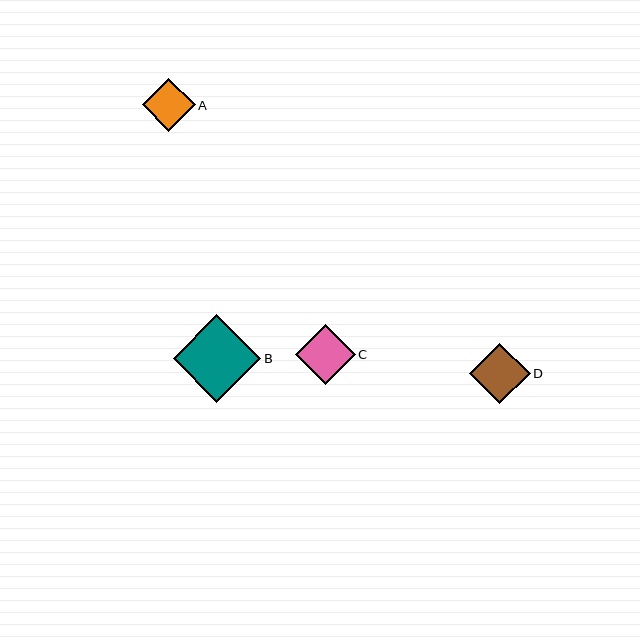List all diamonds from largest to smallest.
From largest to smallest: B, D, C, A.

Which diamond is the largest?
Diamond B is the largest with a size of approximately 88 pixels.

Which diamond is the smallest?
Diamond A is the smallest with a size of approximately 53 pixels.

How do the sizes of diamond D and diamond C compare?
Diamond D and diamond C are approximately the same size.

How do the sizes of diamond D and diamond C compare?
Diamond D and diamond C are approximately the same size.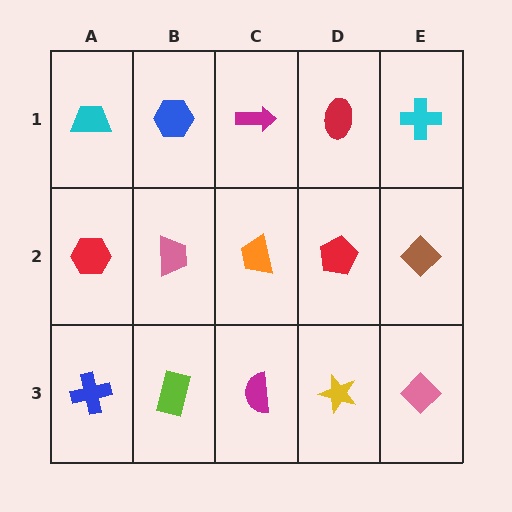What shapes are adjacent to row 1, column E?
A brown diamond (row 2, column E), a red ellipse (row 1, column D).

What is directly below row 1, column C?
An orange trapezoid.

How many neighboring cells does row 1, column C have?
3.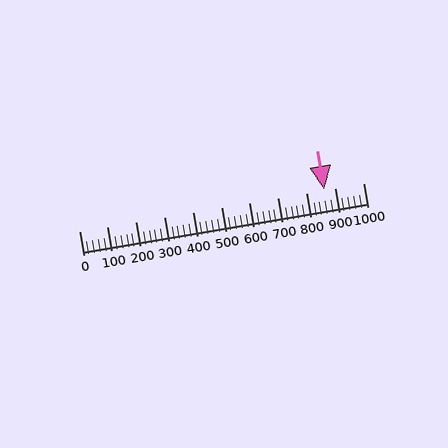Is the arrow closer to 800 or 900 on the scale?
The arrow is closer to 900.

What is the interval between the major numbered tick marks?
The major tick marks are spaced 100 units apart.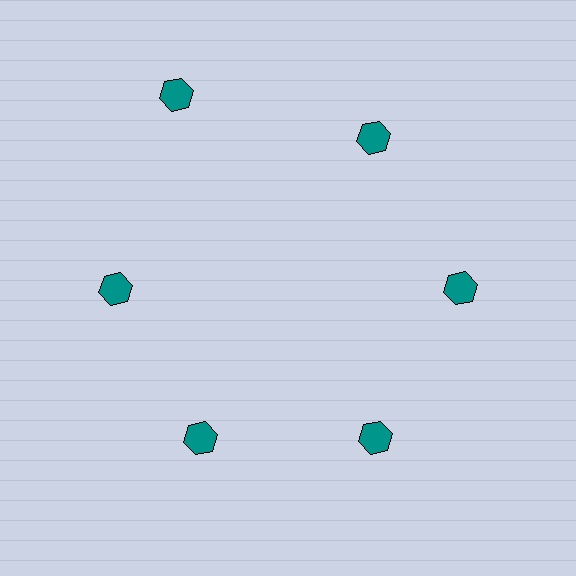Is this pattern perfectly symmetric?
No. The 6 teal hexagons are arranged in a ring, but one element near the 11 o'clock position is pushed outward from the center, breaking the 6-fold rotational symmetry.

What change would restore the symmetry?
The symmetry would be restored by moving it inward, back onto the ring so that all 6 hexagons sit at equal angles and equal distance from the center.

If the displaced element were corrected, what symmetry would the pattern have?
It would have 6-fold rotational symmetry — the pattern would map onto itself every 60 degrees.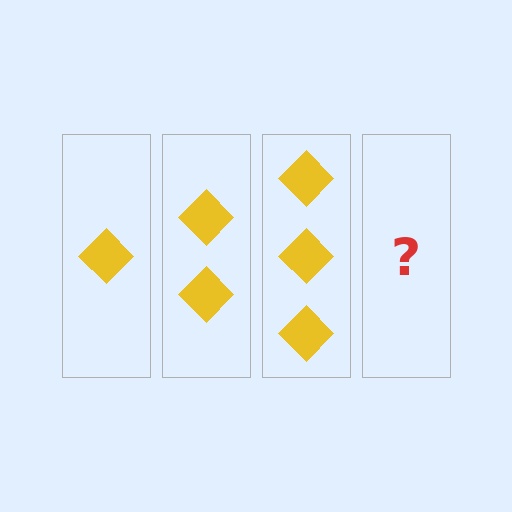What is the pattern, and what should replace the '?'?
The pattern is that each step adds one more diamond. The '?' should be 4 diamonds.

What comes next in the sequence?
The next element should be 4 diamonds.